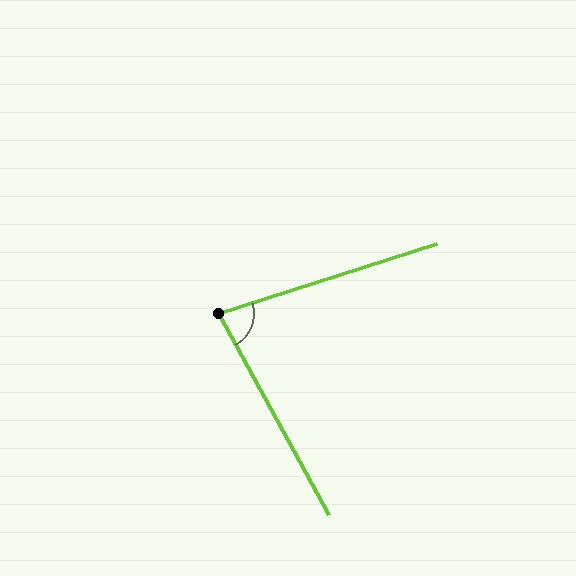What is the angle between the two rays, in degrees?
Approximately 79 degrees.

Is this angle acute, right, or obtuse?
It is acute.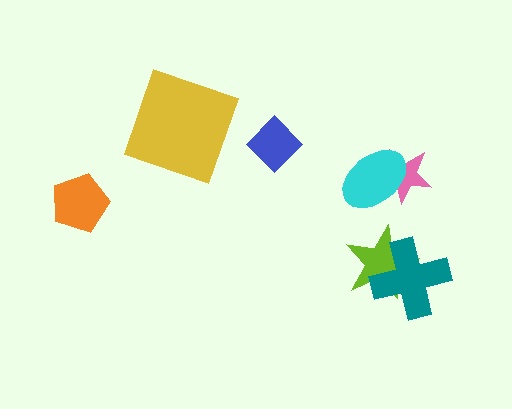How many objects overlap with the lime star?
1 object overlaps with the lime star.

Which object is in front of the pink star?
The cyan ellipse is in front of the pink star.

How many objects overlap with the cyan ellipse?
1 object overlaps with the cyan ellipse.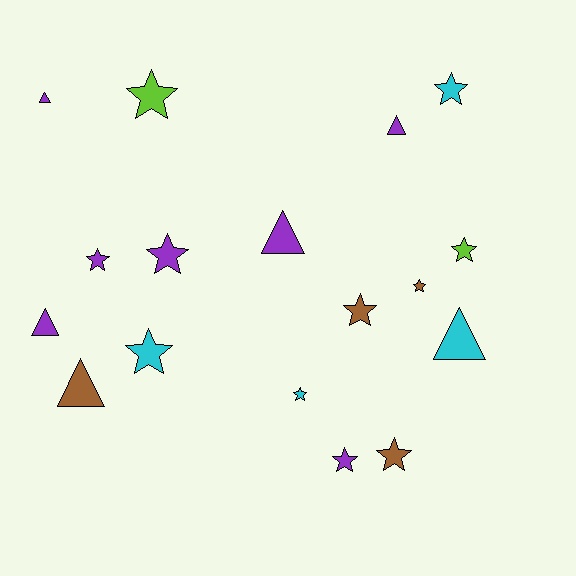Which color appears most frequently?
Purple, with 7 objects.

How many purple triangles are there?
There are 4 purple triangles.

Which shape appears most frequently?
Star, with 11 objects.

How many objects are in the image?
There are 17 objects.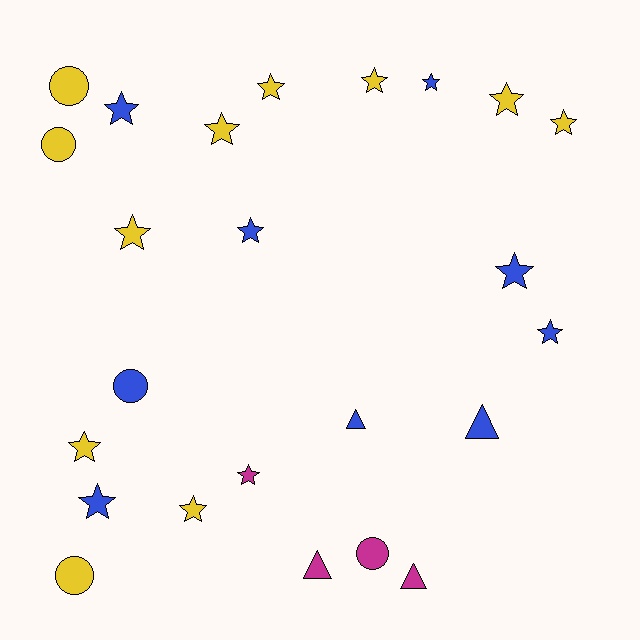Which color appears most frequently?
Yellow, with 11 objects.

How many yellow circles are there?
There are 3 yellow circles.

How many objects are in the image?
There are 24 objects.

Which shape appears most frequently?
Star, with 15 objects.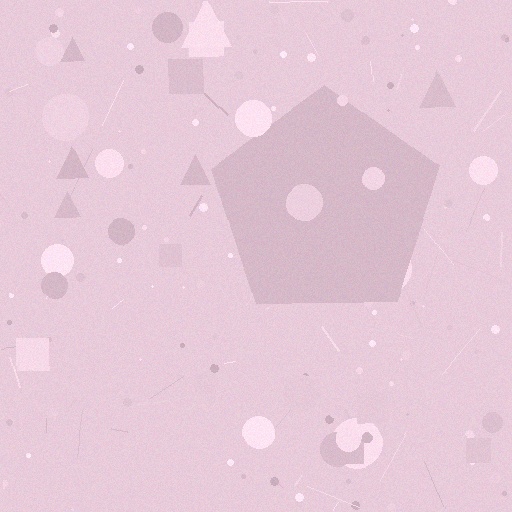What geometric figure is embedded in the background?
A pentagon is embedded in the background.